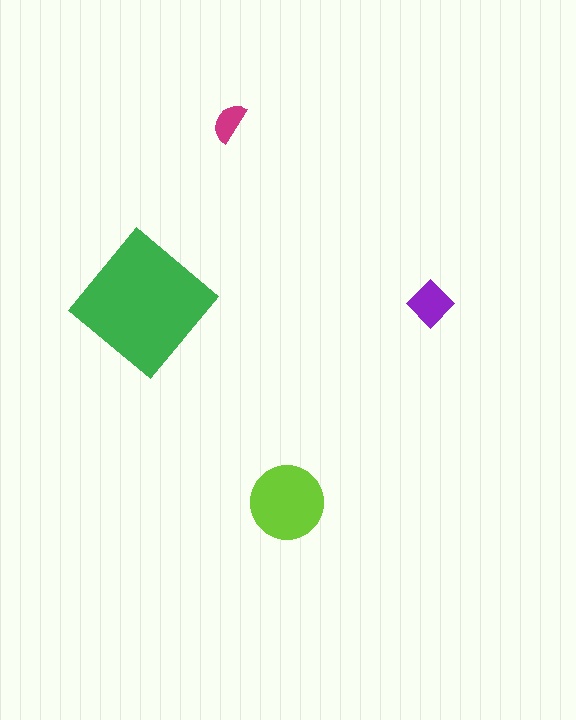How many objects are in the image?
There are 4 objects in the image.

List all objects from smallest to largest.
The magenta semicircle, the purple diamond, the lime circle, the green diamond.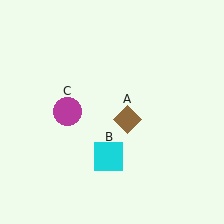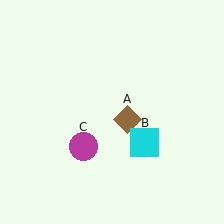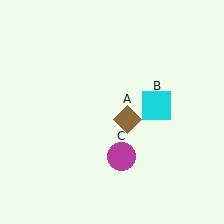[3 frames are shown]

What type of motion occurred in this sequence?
The cyan square (object B), magenta circle (object C) rotated counterclockwise around the center of the scene.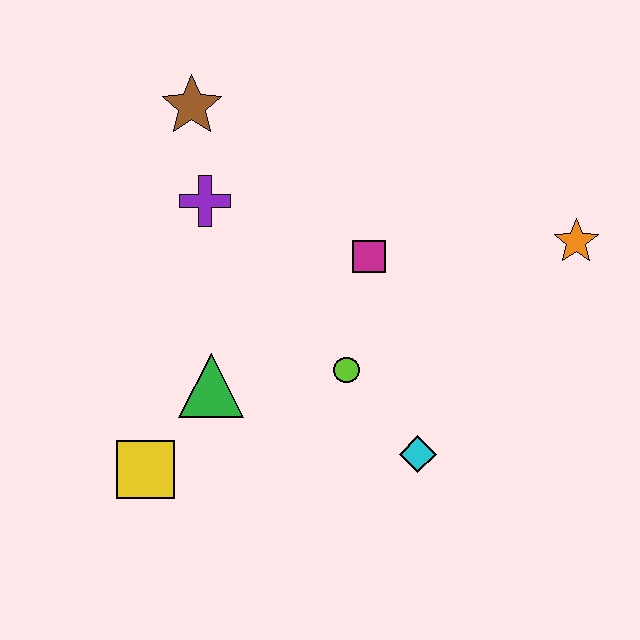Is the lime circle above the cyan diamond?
Yes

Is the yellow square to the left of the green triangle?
Yes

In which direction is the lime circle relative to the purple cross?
The lime circle is below the purple cross.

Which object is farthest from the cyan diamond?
The brown star is farthest from the cyan diamond.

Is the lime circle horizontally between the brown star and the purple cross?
No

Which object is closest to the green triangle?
The yellow square is closest to the green triangle.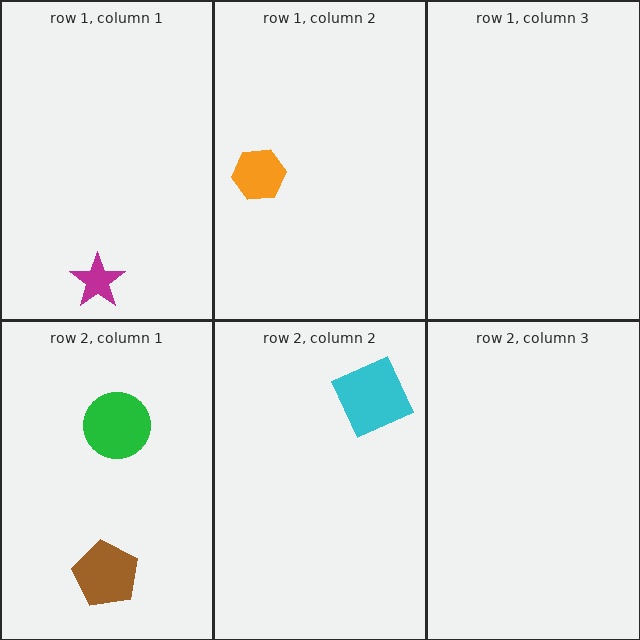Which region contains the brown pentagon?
The row 2, column 1 region.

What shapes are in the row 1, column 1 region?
The magenta star.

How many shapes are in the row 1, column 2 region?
1.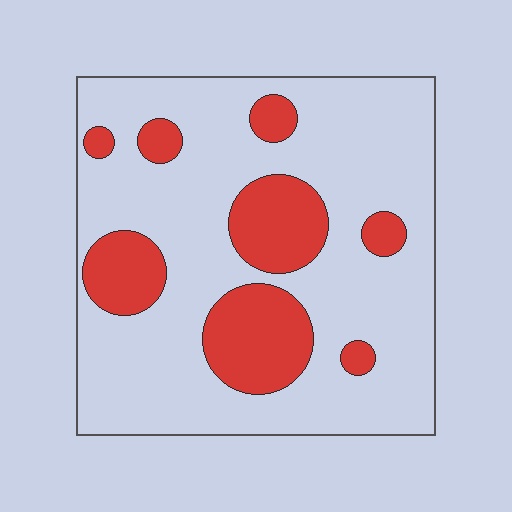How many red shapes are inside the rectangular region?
8.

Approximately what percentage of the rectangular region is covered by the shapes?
Approximately 25%.